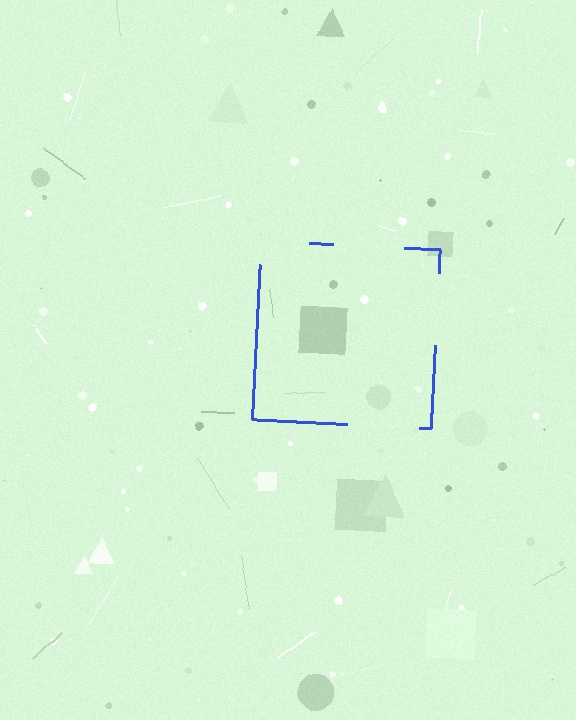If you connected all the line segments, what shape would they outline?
They would outline a square.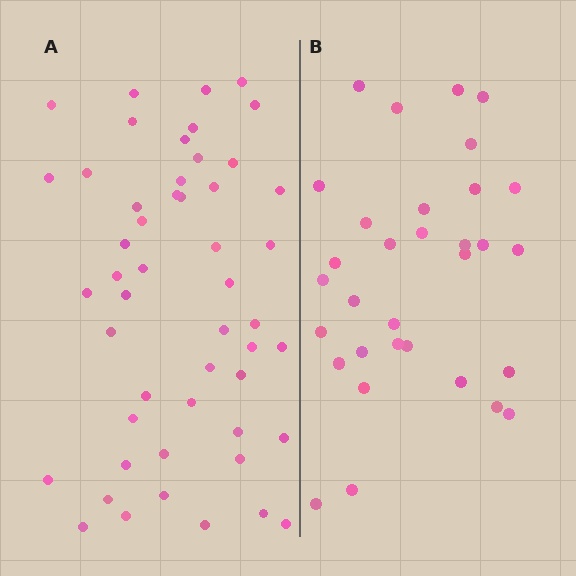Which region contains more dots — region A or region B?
Region A (the left region) has more dots.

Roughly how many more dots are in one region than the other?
Region A has approximately 20 more dots than region B.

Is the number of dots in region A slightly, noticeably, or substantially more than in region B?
Region A has substantially more. The ratio is roughly 1.6 to 1.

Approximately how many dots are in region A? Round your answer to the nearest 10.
About 50 dots.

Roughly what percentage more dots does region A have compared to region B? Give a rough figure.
About 55% more.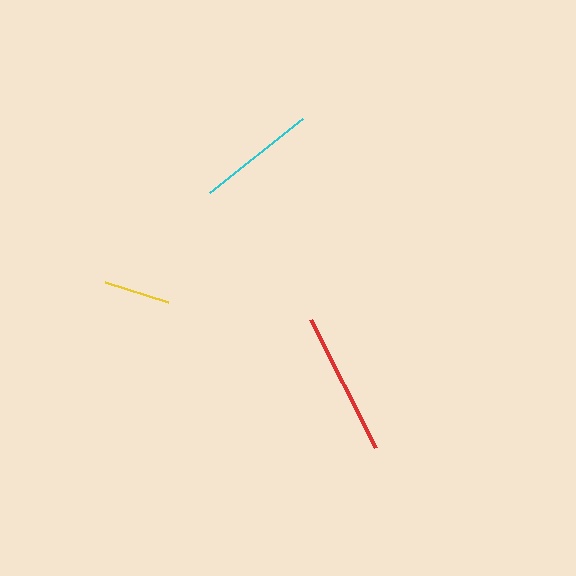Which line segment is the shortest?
The yellow line is the shortest at approximately 66 pixels.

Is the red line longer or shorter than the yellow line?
The red line is longer than the yellow line.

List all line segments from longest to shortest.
From longest to shortest: red, cyan, yellow.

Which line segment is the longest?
The red line is the longest at approximately 143 pixels.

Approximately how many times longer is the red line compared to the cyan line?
The red line is approximately 1.2 times the length of the cyan line.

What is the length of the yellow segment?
The yellow segment is approximately 66 pixels long.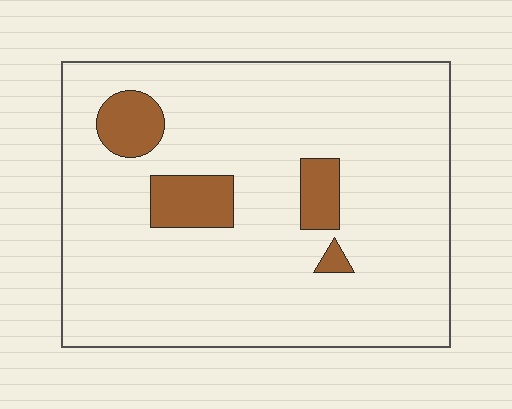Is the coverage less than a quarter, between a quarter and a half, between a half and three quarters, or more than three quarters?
Less than a quarter.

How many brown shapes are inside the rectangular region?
4.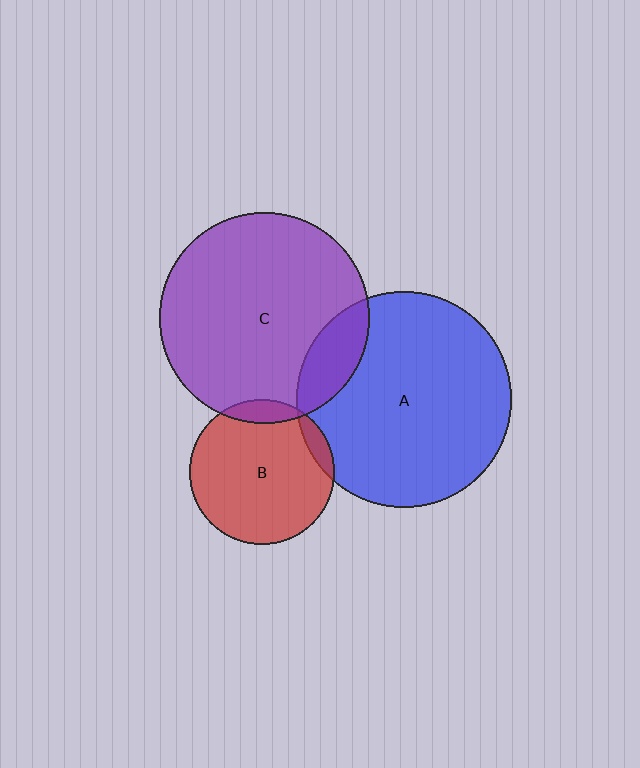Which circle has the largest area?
Circle A (blue).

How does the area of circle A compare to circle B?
Approximately 2.2 times.